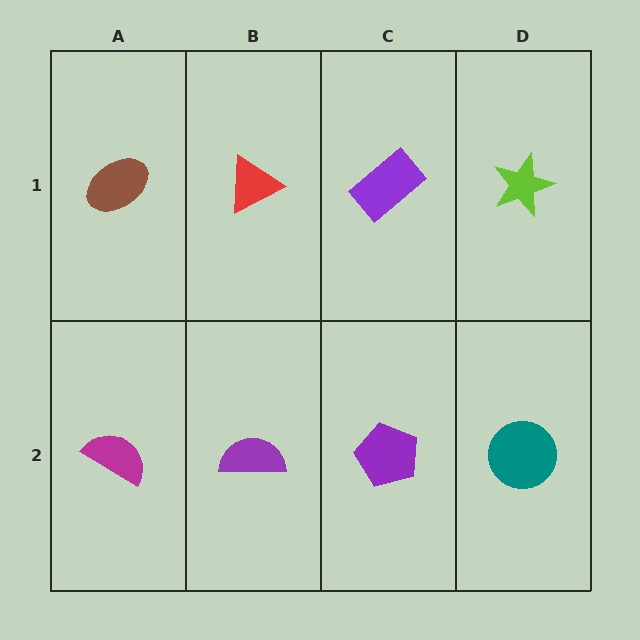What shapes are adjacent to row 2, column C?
A purple rectangle (row 1, column C), a purple semicircle (row 2, column B), a teal circle (row 2, column D).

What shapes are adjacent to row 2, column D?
A lime star (row 1, column D), a purple pentagon (row 2, column C).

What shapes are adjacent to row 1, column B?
A purple semicircle (row 2, column B), a brown ellipse (row 1, column A), a purple rectangle (row 1, column C).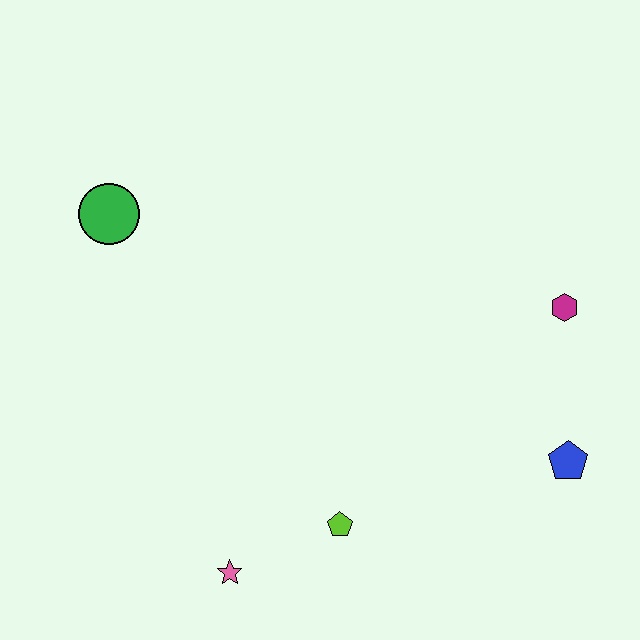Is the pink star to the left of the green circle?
No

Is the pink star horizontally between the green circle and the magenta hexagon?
Yes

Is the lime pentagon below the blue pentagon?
Yes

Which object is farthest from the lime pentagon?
The green circle is farthest from the lime pentagon.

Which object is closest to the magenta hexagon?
The blue pentagon is closest to the magenta hexagon.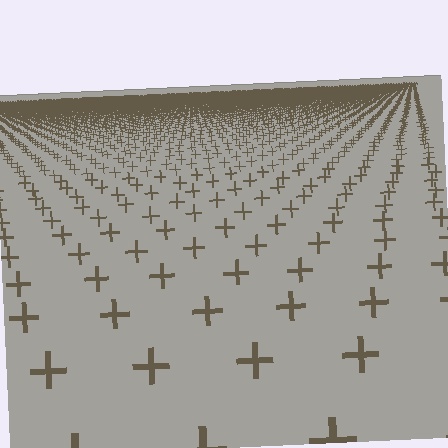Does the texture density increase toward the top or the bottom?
Density increases toward the top.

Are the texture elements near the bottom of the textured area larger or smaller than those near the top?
Larger. Near the bottom, elements are closer to the viewer and appear at a bigger on-screen size.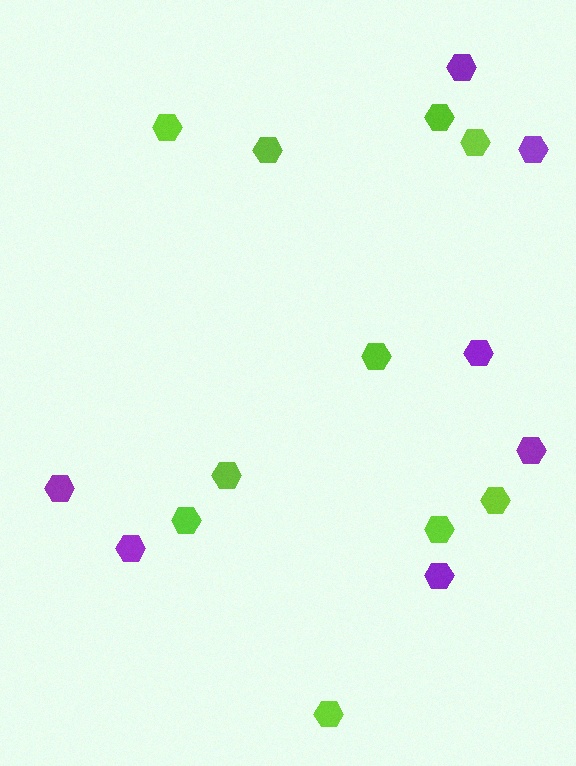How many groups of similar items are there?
There are 2 groups: one group of purple hexagons (7) and one group of lime hexagons (10).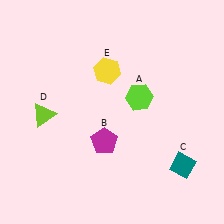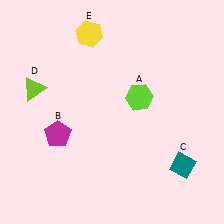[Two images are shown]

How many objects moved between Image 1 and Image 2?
3 objects moved between the two images.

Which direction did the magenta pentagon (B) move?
The magenta pentagon (B) moved left.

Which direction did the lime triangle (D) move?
The lime triangle (D) moved up.